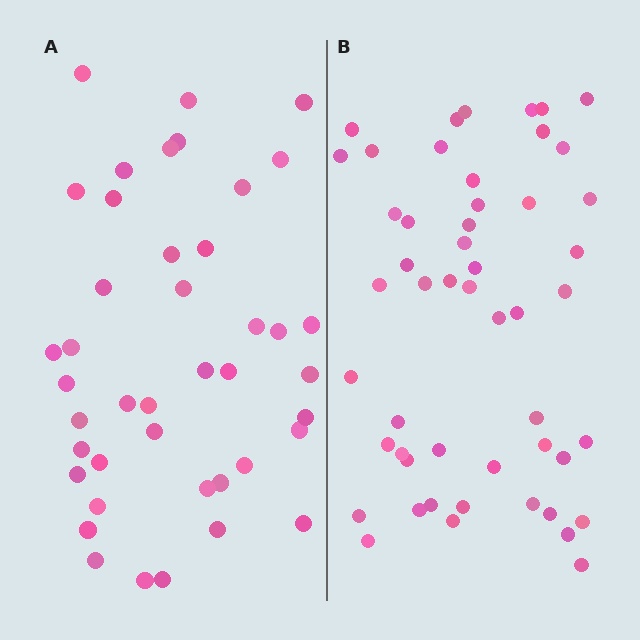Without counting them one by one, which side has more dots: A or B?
Region B (the right region) has more dots.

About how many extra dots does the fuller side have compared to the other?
Region B has roughly 8 or so more dots than region A.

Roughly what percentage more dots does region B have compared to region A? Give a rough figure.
About 20% more.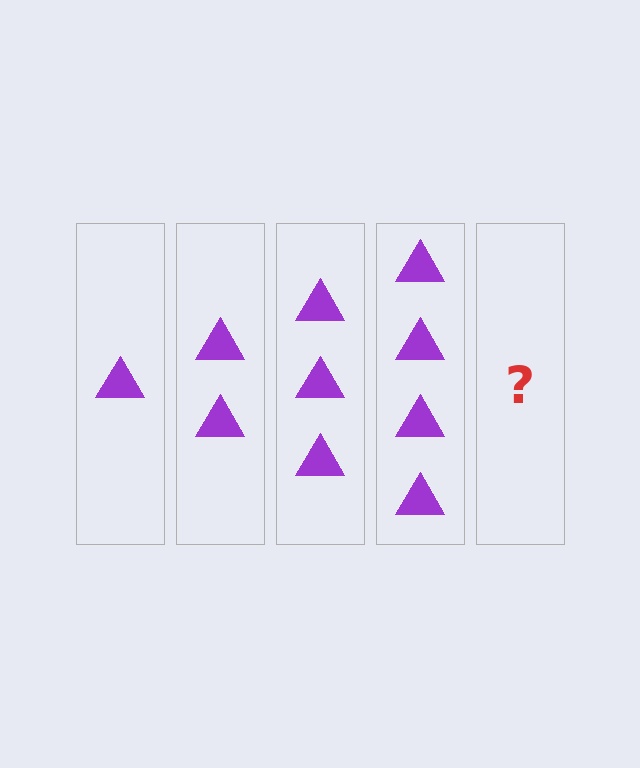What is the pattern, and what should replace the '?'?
The pattern is that each step adds one more triangle. The '?' should be 5 triangles.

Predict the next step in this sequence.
The next step is 5 triangles.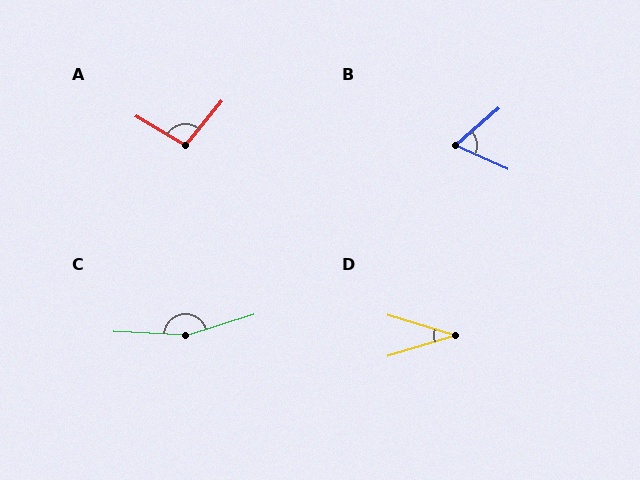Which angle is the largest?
C, at approximately 160 degrees.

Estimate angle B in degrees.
Approximately 66 degrees.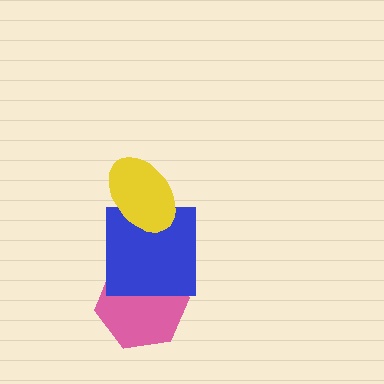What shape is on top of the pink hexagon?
The blue square is on top of the pink hexagon.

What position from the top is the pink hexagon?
The pink hexagon is 3rd from the top.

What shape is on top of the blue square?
The yellow ellipse is on top of the blue square.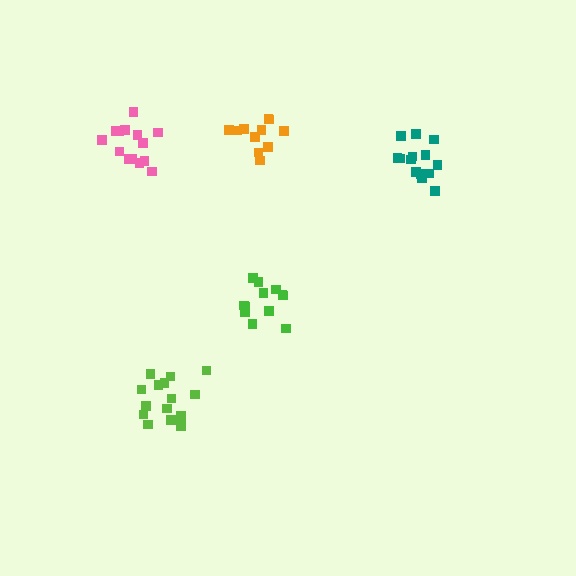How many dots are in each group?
Group 1: 14 dots, Group 2: 14 dots, Group 3: 12 dots, Group 4: 11 dots, Group 5: 15 dots (66 total).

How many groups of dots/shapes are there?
There are 5 groups.